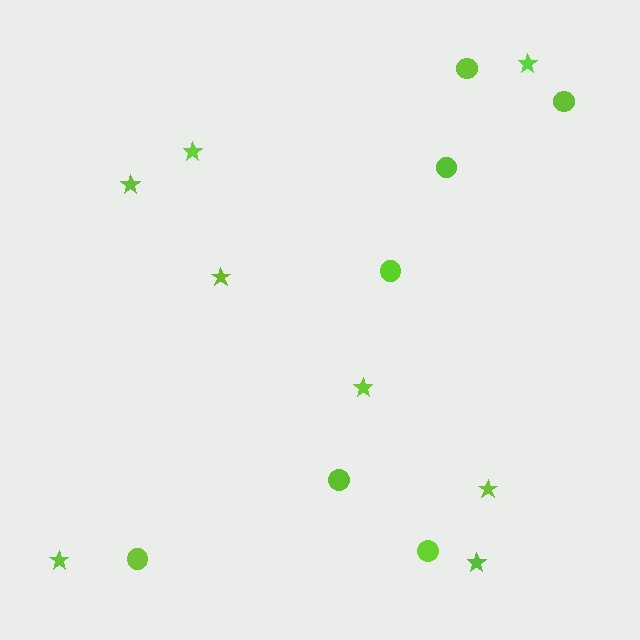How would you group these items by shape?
There are 2 groups: one group of stars (8) and one group of circles (7).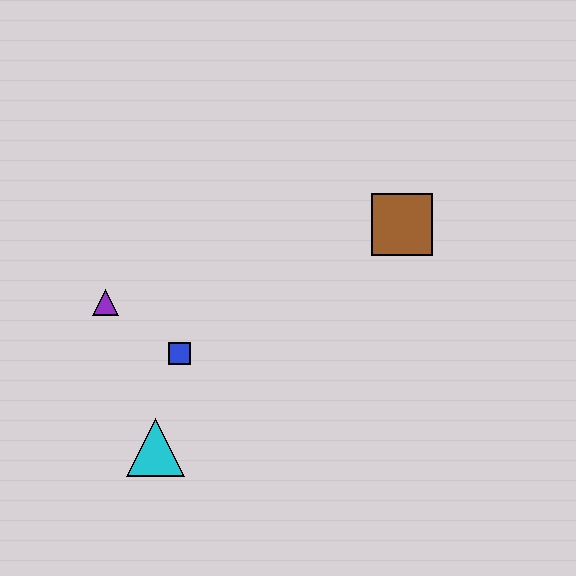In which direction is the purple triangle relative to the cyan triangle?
The purple triangle is above the cyan triangle.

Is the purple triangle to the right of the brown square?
No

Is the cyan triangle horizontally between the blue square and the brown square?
No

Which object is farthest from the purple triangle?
The brown square is farthest from the purple triangle.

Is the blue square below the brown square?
Yes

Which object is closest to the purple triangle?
The blue square is closest to the purple triangle.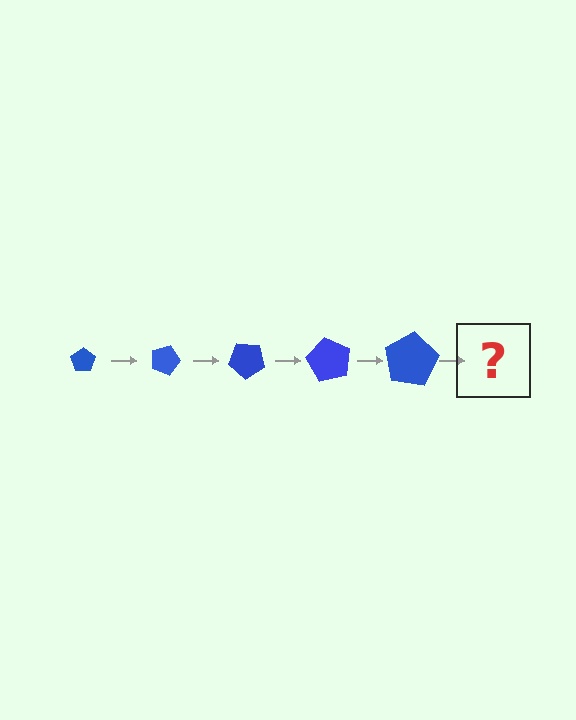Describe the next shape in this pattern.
It should be a pentagon, larger than the previous one and rotated 100 degrees from the start.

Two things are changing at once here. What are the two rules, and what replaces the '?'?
The two rules are that the pentagon grows larger each step and it rotates 20 degrees each step. The '?' should be a pentagon, larger than the previous one and rotated 100 degrees from the start.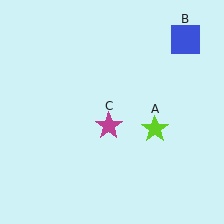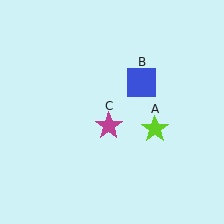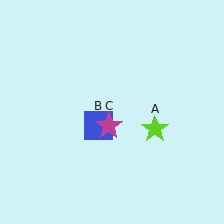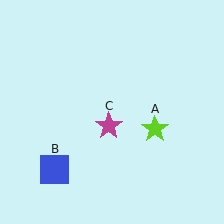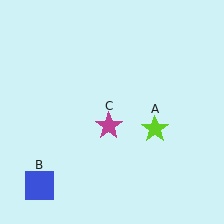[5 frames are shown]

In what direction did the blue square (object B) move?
The blue square (object B) moved down and to the left.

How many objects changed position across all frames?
1 object changed position: blue square (object B).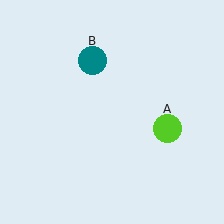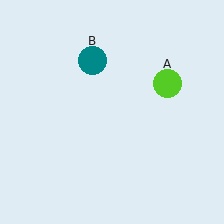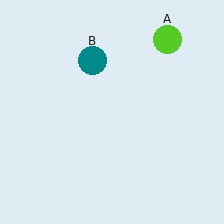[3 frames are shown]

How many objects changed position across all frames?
1 object changed position: lime circle (object A).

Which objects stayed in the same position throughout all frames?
Teal circle (object B) remained stationary.